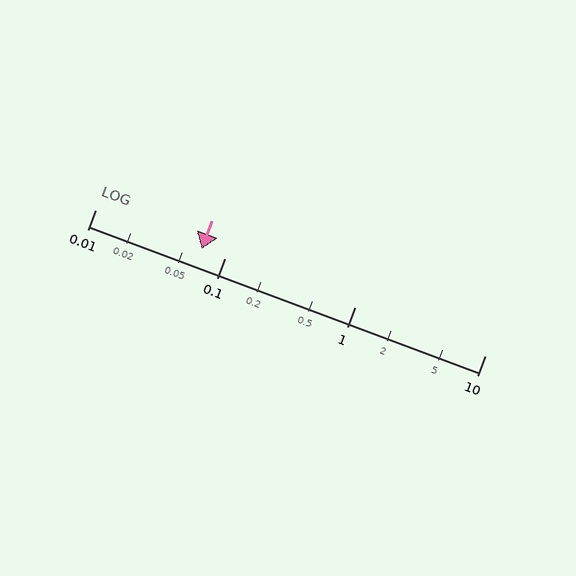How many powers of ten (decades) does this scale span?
The scale spans 3 decades, from 0.01 to 10.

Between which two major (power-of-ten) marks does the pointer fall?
The pointer is between 0.01 and 0.1.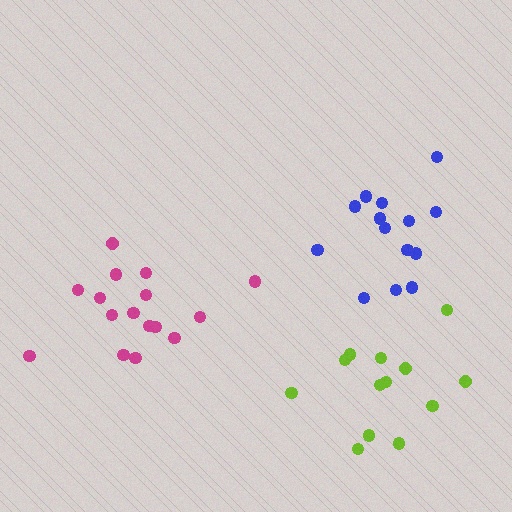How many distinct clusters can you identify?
There are 3 distinct clusters.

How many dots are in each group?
Group 1: 14 dots, Group 2: 16 dots, Group 3: 13 dots (43 total).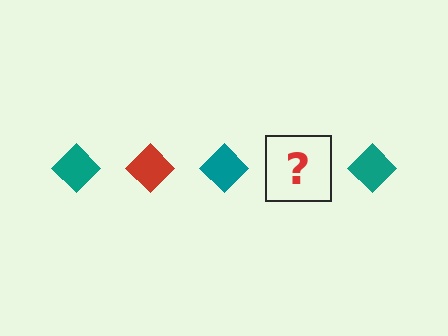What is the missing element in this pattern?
The missing element is a red diamond.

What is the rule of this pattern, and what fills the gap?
The rule is that the pattern cycles through teal, red diamonds. The gap should be filled with a red diamond.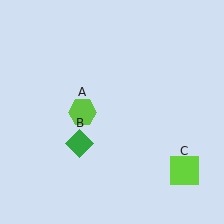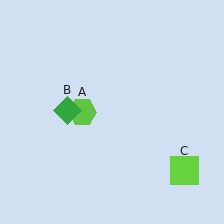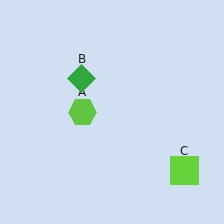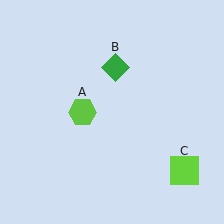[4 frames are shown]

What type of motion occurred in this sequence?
The green diamond (object B) rotated clockwise around the center of the scene.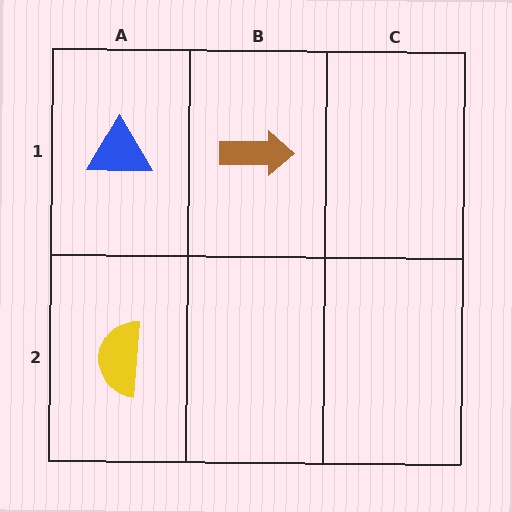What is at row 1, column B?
A brown arrow.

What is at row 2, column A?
A yellow semicircle.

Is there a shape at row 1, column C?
No, that cell is empty.